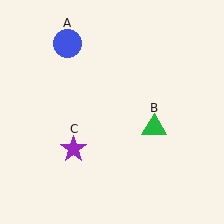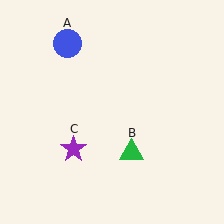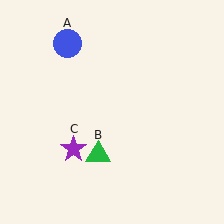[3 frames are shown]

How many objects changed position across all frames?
1 object changed position: green triangle (object B).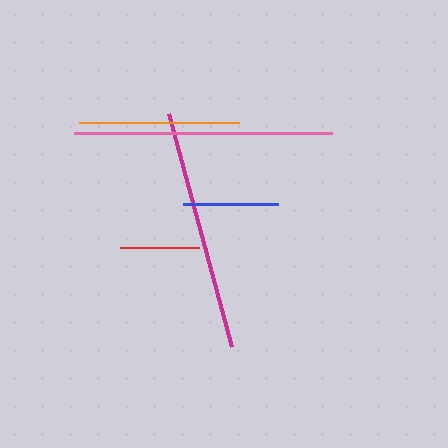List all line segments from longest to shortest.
From longest to shortest: pink, magenta, orange, blue, red.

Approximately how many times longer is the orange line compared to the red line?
The orange line is approximately 2.0 times the length of the red line.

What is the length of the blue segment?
The blue segment is approximately 96 pixels long.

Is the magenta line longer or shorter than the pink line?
The pink line is longer than the magenta line.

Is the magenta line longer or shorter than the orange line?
The magenta line is longer than the orange line.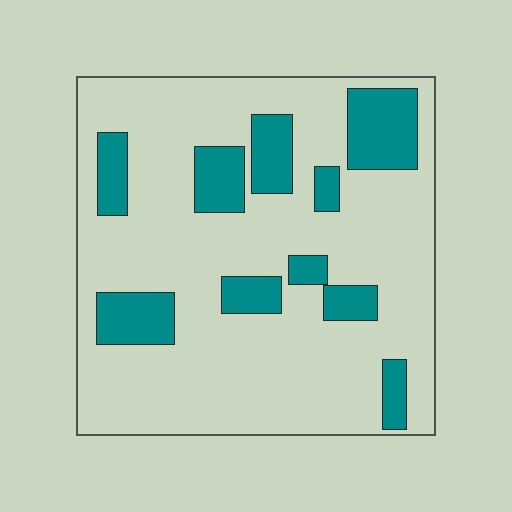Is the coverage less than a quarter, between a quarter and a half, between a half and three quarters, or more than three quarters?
Less than a quarter.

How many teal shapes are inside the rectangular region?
10.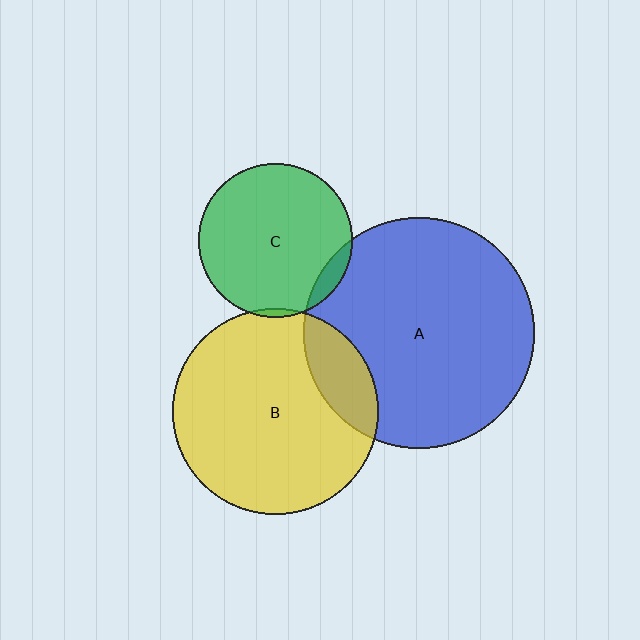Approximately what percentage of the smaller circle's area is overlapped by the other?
Approximately 5%.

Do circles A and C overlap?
Yes.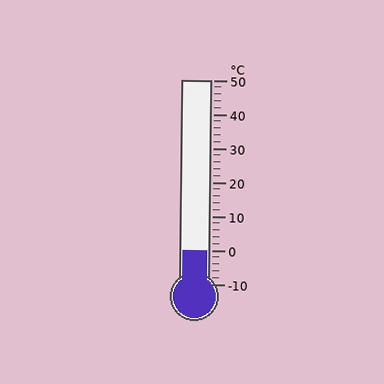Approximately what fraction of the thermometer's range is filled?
The thermometer is filled to approximately 15% of its range.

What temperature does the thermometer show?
The thermometer shows approximately 0°C.